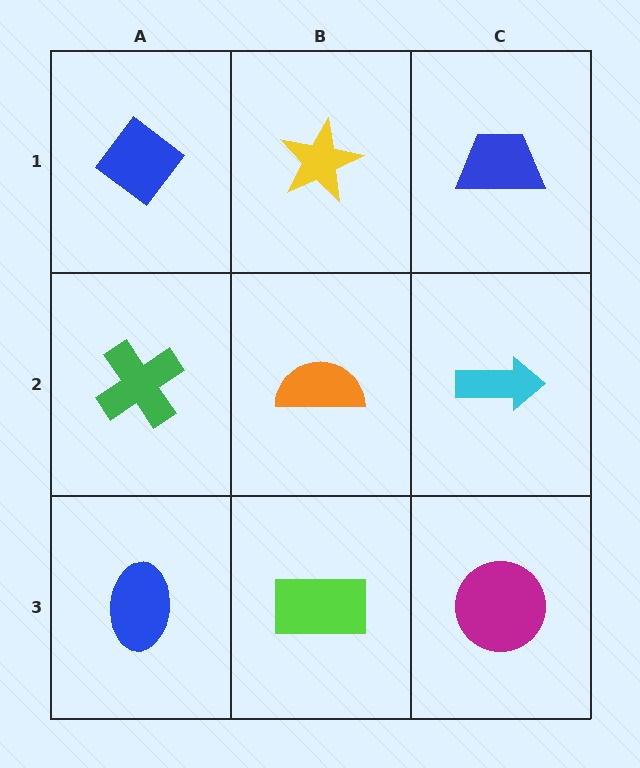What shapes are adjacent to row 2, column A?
A blue diamond (row 1, column A), a blue ellipse (row 3, column A), an orange semicircle (row 2, column B).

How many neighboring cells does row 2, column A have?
3.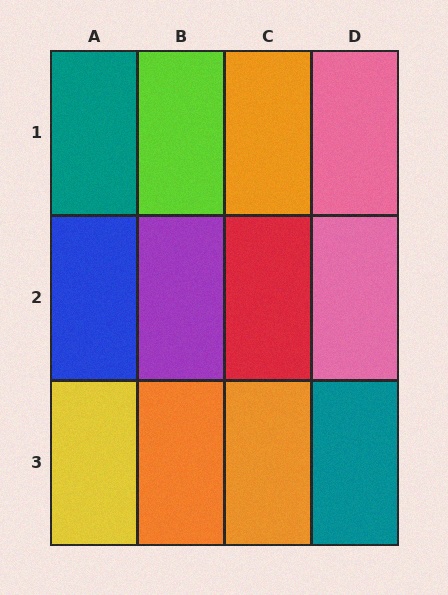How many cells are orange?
3 cells are orange.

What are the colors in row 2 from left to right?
Blue, purple, red, pink.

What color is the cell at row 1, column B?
Lime.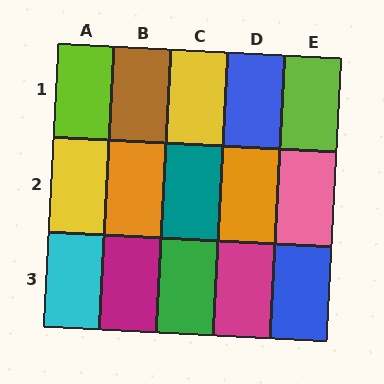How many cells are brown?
1 cell is brown.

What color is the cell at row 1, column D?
Blue.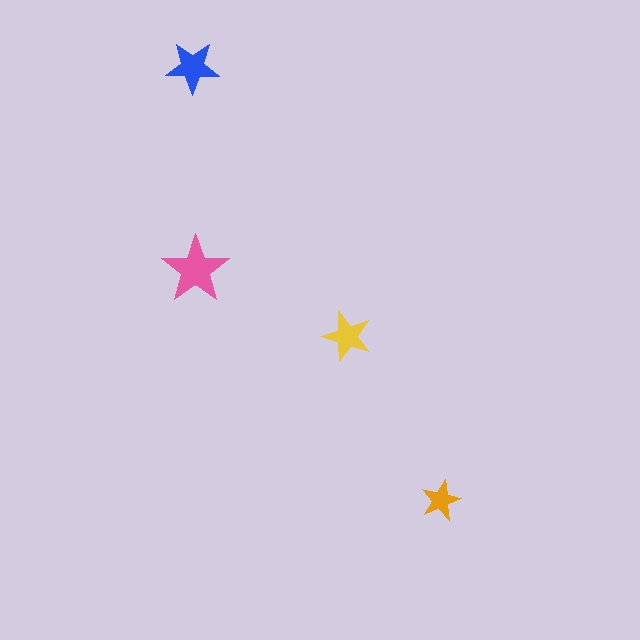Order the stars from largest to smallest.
the pink one, the blue one, the yellow one, the orange one.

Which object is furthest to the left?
The blue star is leftmost.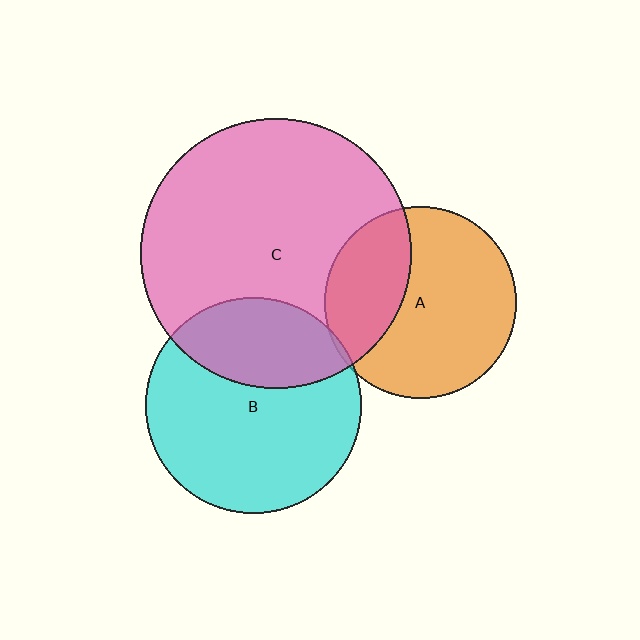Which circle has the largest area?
Circle C (pink).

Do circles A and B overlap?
Yes.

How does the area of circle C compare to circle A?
Approximately 2.0 times.